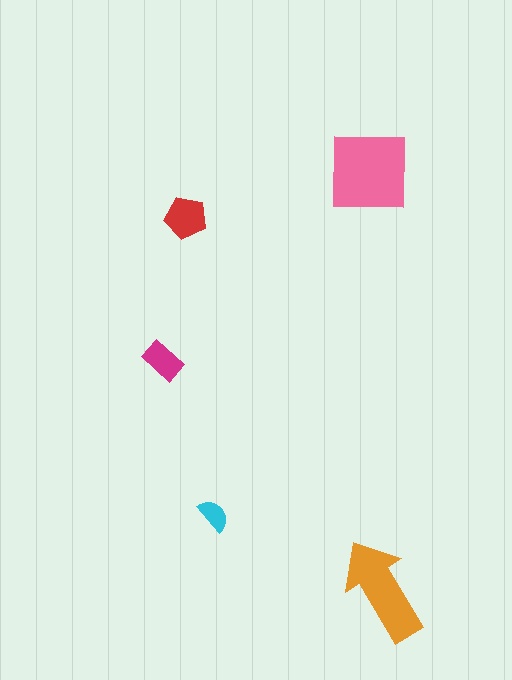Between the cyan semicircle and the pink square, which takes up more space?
The pink square.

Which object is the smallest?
The cyan semicircle.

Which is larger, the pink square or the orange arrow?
The pink square.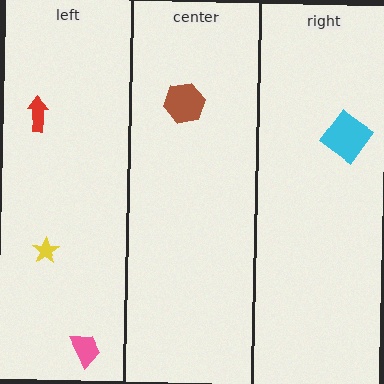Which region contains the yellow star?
The left region.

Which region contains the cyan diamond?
The right region.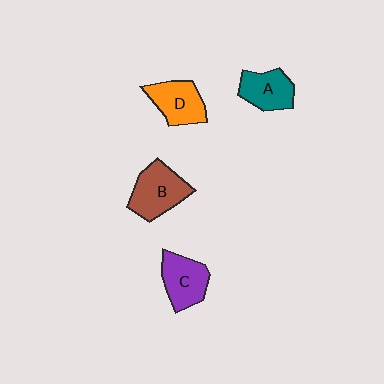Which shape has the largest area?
Shape B (brown).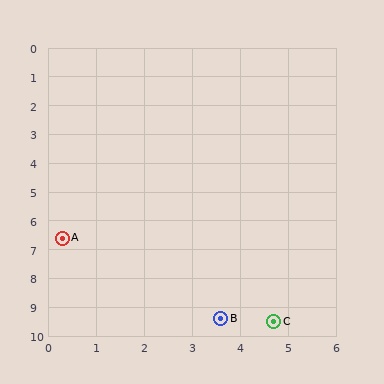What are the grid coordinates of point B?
Point B is at approximately (3.6, 9.4).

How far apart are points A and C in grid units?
Points A and C are about 5.3 grid units apart.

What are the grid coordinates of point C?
Point C is at approximately (4.7, 9.5).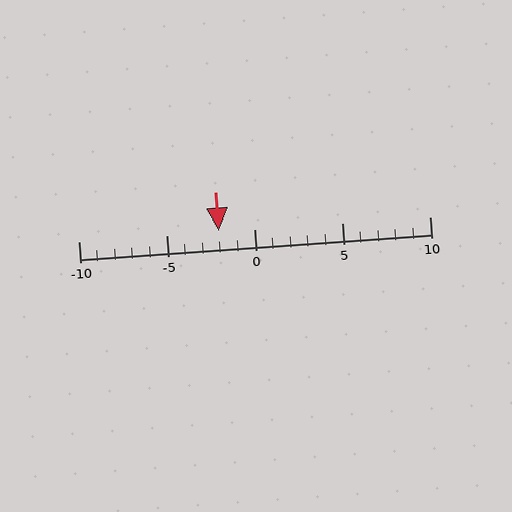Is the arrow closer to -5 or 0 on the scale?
The arrow is closer to 0.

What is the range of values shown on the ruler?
The ruler shows values from -10 to 10.